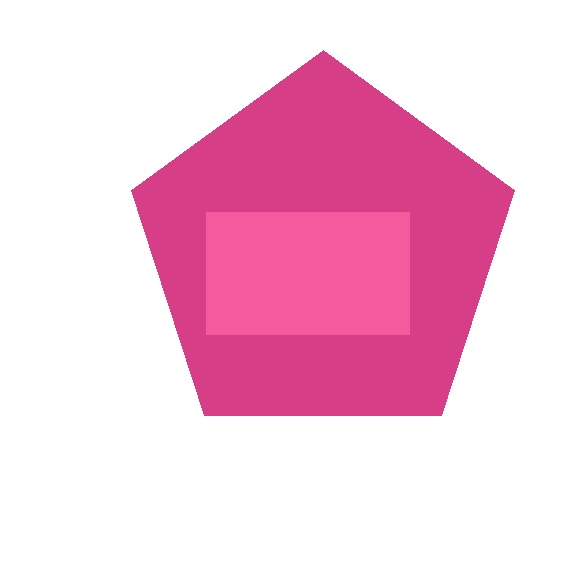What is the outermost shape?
The magenta pentagon.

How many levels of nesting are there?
2.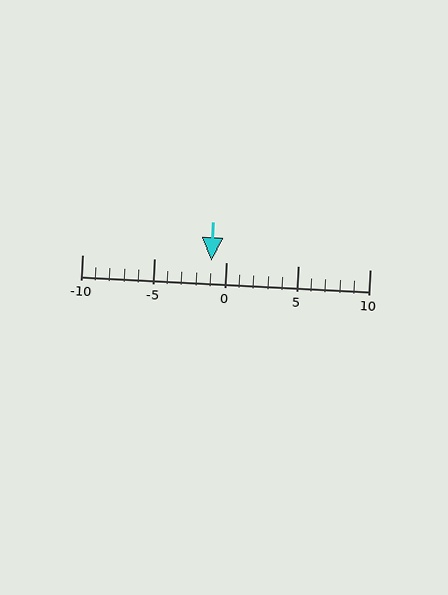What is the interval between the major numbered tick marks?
The major tick marks are spaced 5 units apart.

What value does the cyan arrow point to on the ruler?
The cyan arrow points to approximately -1.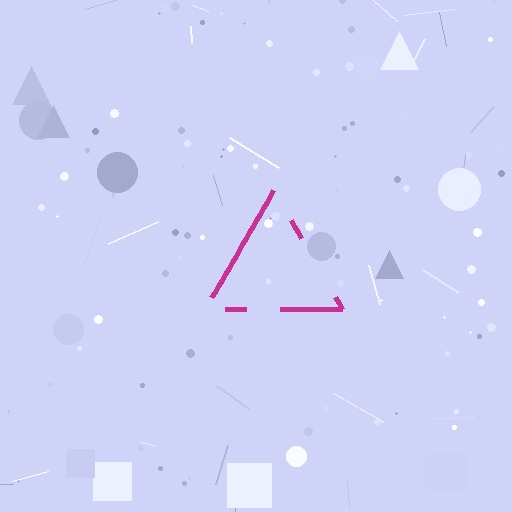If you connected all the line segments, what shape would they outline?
They would outline a triangle.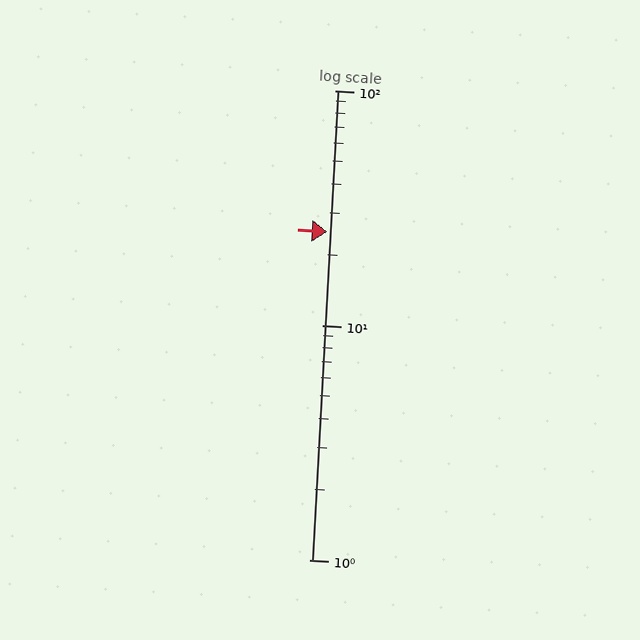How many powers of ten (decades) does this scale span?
The scale spans 2 decades, from 1 to 100.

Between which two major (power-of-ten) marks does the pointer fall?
The pointer is between 10 and 100.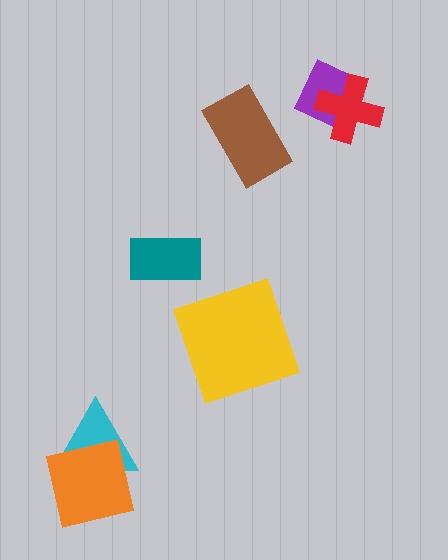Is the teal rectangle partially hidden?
No, no other shape covers it.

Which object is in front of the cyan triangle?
The orange square is in front of the cyan triangle.